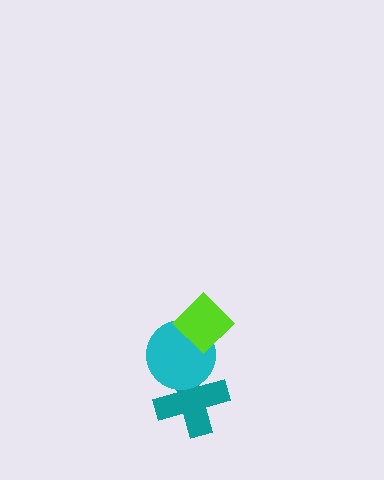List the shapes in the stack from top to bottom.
From top to bottom: the lime diamond, the cyan circle, the teal cross.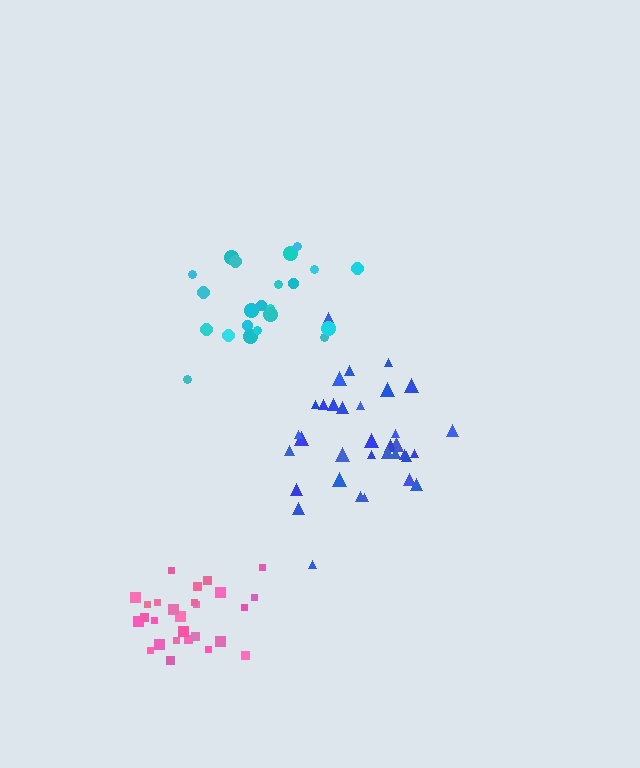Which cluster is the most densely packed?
Pink.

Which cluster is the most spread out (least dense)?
Cyan.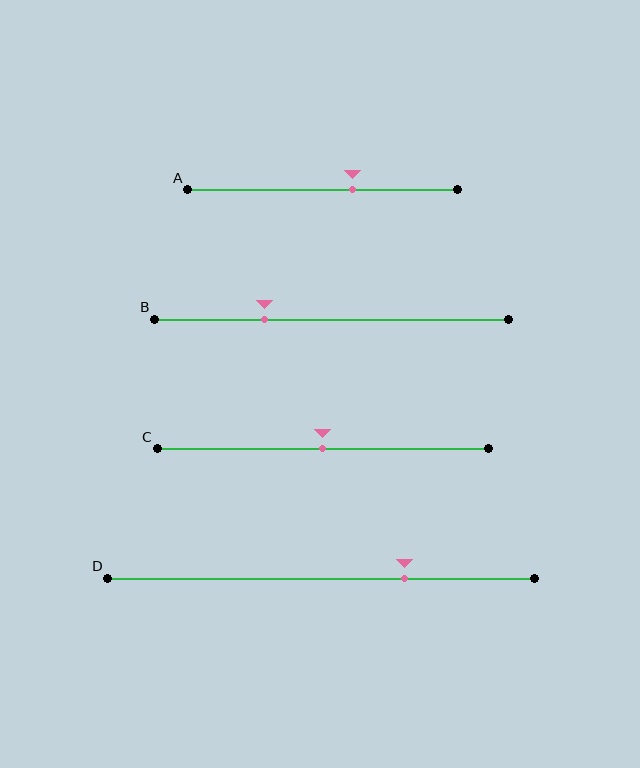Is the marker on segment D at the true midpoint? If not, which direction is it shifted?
No, the marker on segment D is shifted to the right by about 20% of the segment length.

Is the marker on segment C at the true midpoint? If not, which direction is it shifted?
Yes, the marker on segment C is at the true midpoint.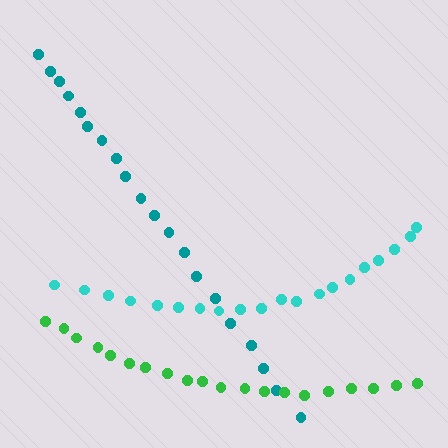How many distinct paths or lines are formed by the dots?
There are 3 distinct paths.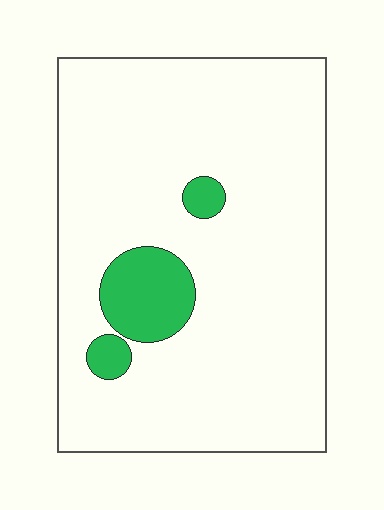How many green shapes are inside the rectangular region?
3.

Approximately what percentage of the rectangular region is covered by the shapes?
Approximately 10%.